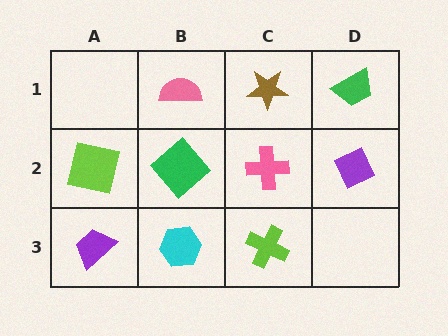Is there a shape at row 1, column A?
No, that cell is empty.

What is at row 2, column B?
A green diamond.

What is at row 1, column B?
A pink semicircle.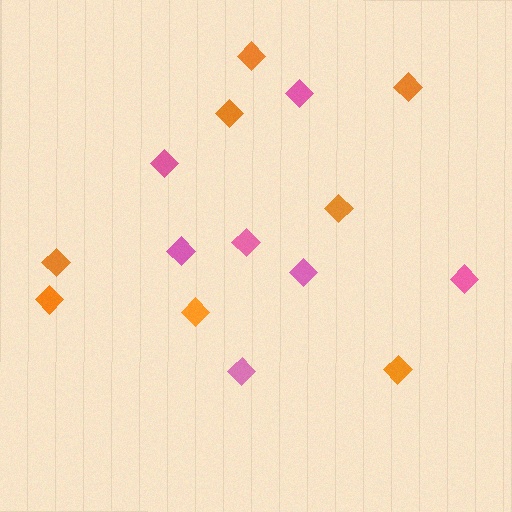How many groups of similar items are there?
There are 2 groups: one group of pink diamonds (7) and one group of orange diamonds (8).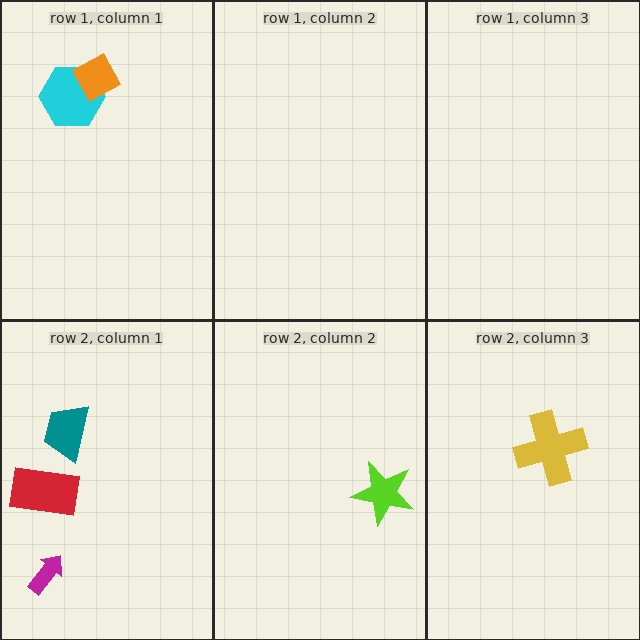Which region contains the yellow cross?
The row 2, column 3 region.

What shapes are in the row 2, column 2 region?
The lime star.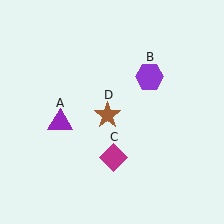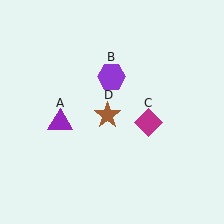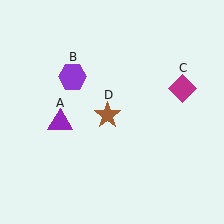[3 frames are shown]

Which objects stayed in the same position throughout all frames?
Purple triangle (object A) and brown star (object D) remained stationary.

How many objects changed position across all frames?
2 objects changed position: purple hexagon (object B), magenta diamond (object C).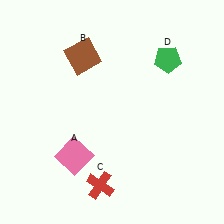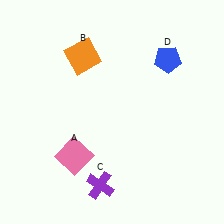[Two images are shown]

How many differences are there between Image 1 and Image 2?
There are 3 differences between the two images.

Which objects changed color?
B changed from brown to orange. C changed from red to purple. D changed from green to blue.